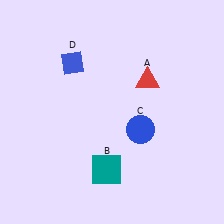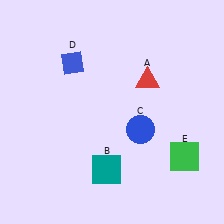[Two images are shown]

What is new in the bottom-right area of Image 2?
A green square (E) was added in the bottom-right area of Image 2.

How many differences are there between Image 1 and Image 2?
There is 1 difference between the two images.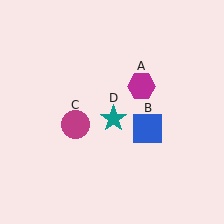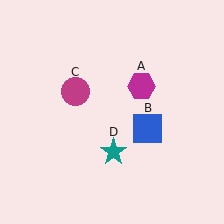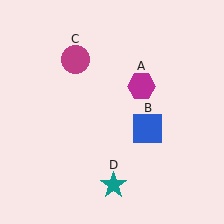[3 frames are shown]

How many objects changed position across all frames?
2 objects changed position: magenta circle (object C), teal star (object D).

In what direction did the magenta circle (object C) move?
The magenta circle (object C) moved up.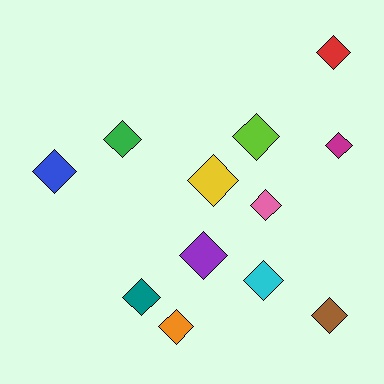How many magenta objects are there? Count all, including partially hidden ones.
There is 1 magenta object.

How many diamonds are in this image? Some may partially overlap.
There are 12 diamonds.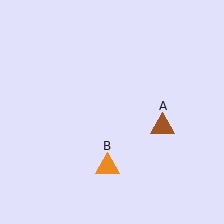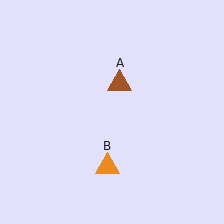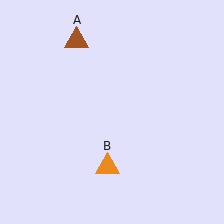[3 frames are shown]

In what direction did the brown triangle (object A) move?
The brown triangle (object A) moved up and to the left.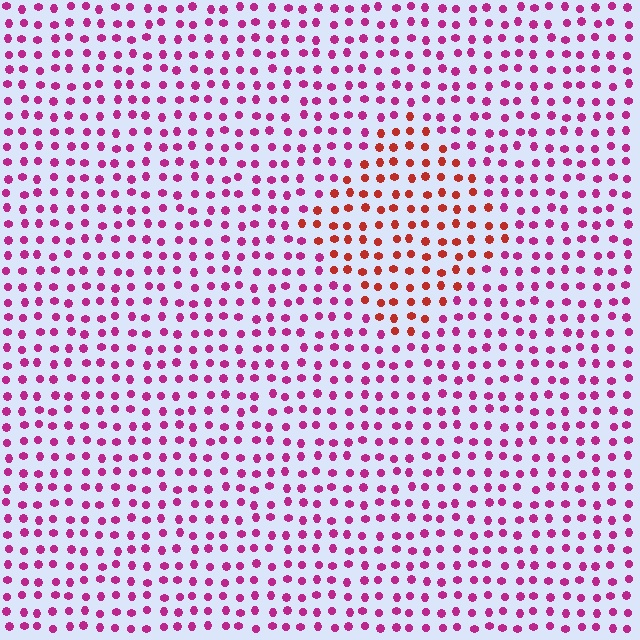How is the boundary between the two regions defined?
The boundary is defined purely by a slight shift in hue (about 44 degrees). Spacing, size, and orientation are identical on both sides.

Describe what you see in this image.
The image is filled with small magenta elements in a uniform arrangement. A diamond-shaped region is visible where the elements are tinted to a slightly different hue, forming a subtle color boundary.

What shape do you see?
I see a diamond.